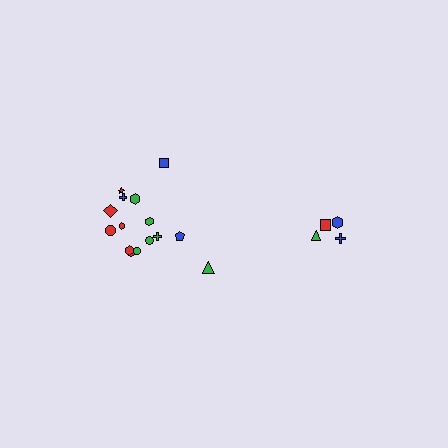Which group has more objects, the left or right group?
The left group.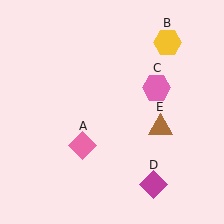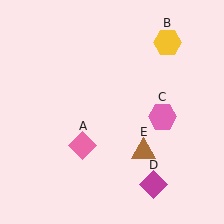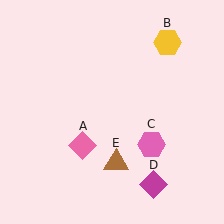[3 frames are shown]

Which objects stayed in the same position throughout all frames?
Pink diamond (object A) and yellow hexagon (object B) and magenta diamond (object D) remained stationary.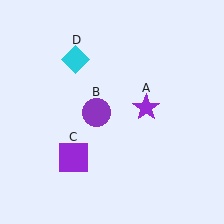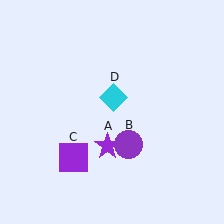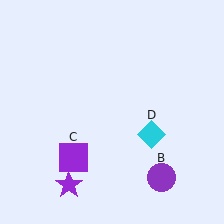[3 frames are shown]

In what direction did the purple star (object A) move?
The purple star (object A) moved down and to the left.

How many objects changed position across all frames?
3 objects changed position: purple star (object A), purple circle (object B), cyan diamond (object D).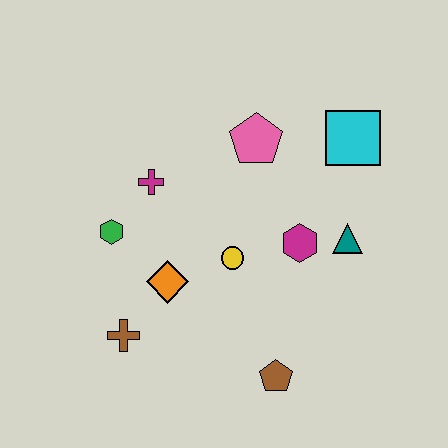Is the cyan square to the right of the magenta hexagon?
Yes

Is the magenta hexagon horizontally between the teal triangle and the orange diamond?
Yes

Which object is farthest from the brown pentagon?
The cyan square is farthest from the brown pentagon.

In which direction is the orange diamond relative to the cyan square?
The orange diamond is to the left of the cyan square.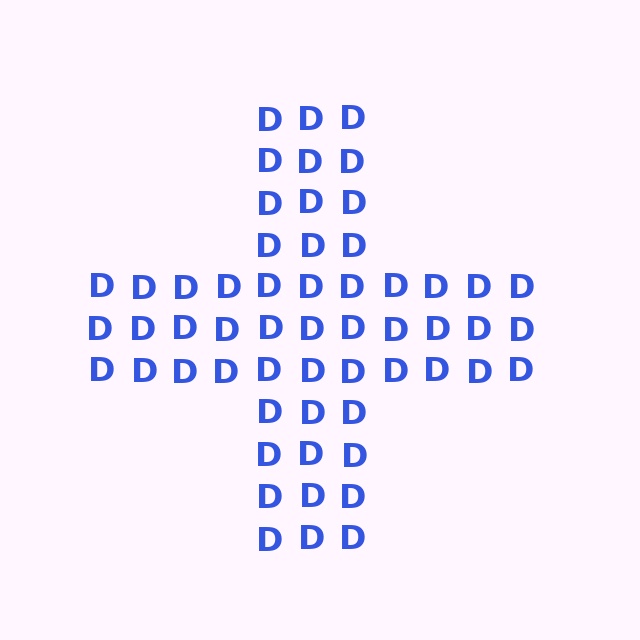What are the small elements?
The small elements are letter D's.